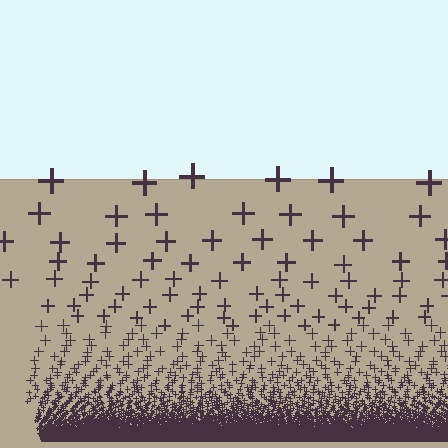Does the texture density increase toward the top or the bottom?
Density increases toward the bottom.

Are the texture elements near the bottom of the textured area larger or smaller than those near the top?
Smaller. The gradient is inverted — elements near the bottom are smaller and denser.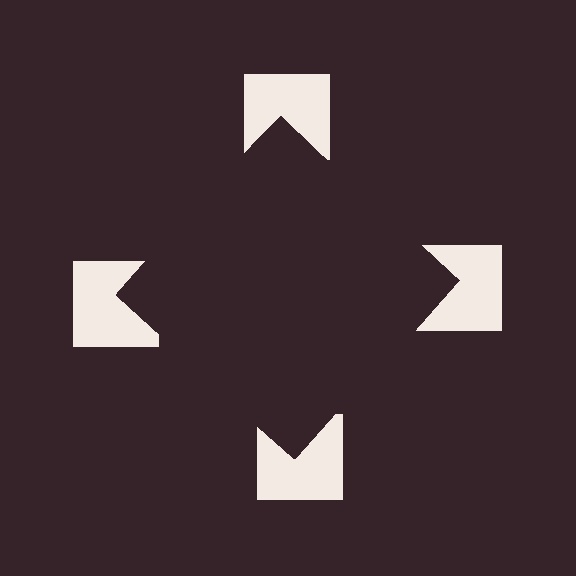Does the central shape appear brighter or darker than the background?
It typically appears slightly darker than the background, even though no actual brightness change is drawn.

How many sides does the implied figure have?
4 sides.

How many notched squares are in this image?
There are 4 — one at each vertex of the illusory square.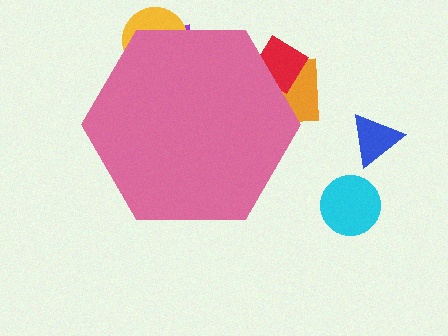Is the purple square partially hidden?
Yes, the purple square is partially hidden behind the pink hexagon.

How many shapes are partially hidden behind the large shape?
4 shapes are partially hidden.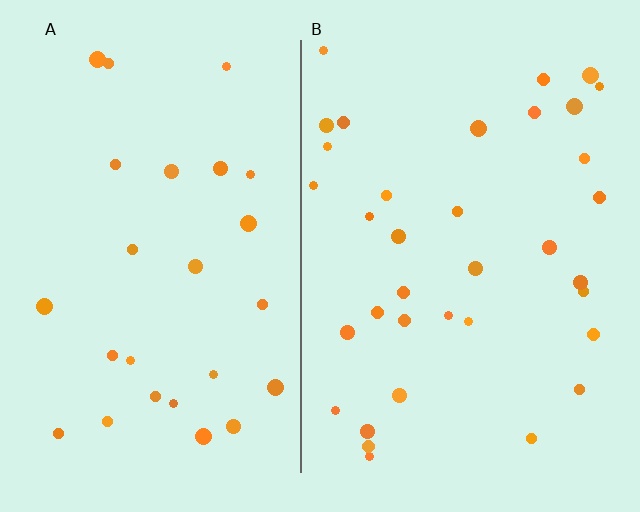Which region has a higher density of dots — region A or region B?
B (the right).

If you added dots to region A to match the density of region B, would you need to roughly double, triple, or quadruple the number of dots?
Approximately double.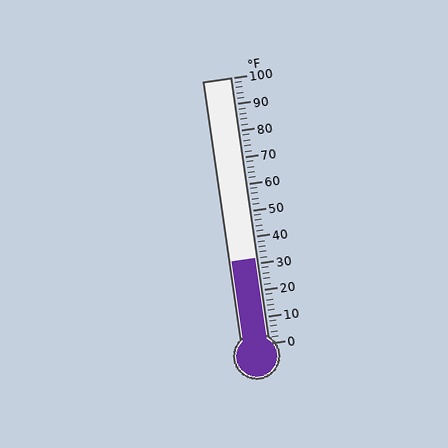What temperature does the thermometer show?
The thermometer shows approximately 32°F.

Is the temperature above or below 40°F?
The temperature is below 40°F.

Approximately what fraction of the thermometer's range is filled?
The thermometer is filled to approximately 30% of its range.